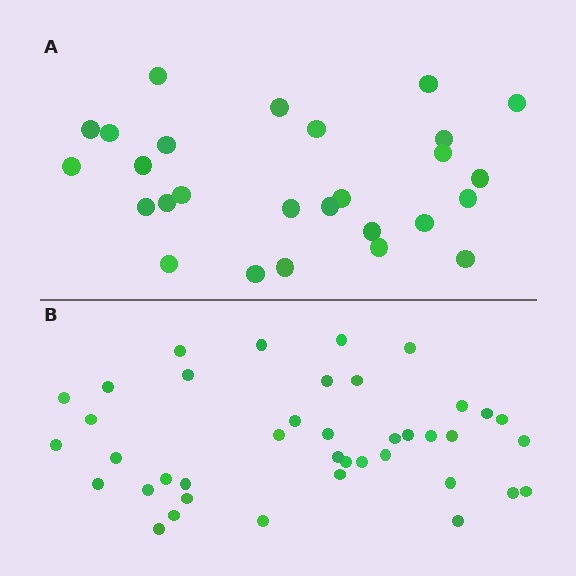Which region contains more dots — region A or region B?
Region B (the bottom region) has more dots.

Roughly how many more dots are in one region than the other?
Region B has approximately 15 more dots than region A.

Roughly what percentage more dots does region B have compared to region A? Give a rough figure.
About 50% more.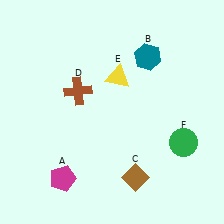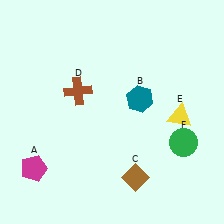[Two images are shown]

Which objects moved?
The objects that moved are: the magenta pentagon (A), the teal hexagon (B), the yellow triangle (E).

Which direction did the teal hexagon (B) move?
The teal hexagon (B) moved down.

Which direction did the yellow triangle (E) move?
The yellow triangle (E) moved right.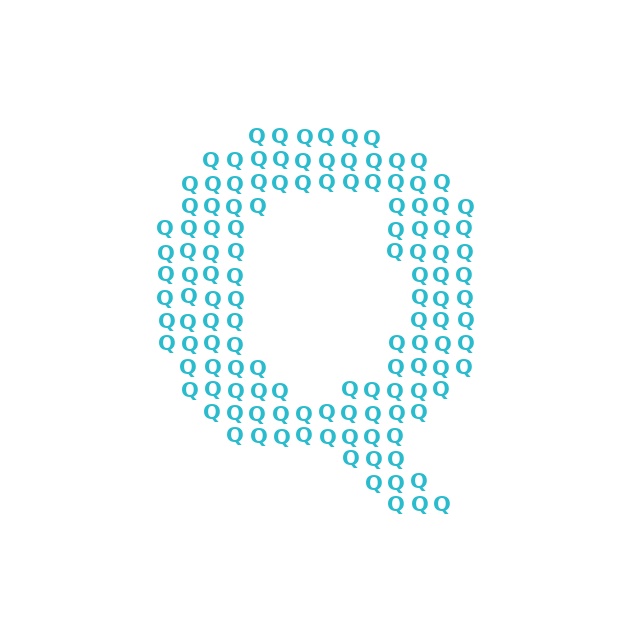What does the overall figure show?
The overall figure shows the letter Q.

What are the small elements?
The small elements are letter Q's.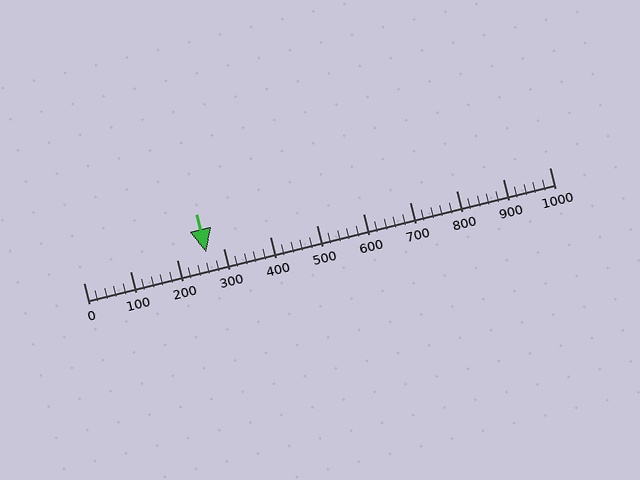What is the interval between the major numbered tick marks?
The major tick marks are spaced 100 units apart.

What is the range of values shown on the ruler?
The ruler shows values from 0 to 1000.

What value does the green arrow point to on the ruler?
The green arrow points to approximately 263.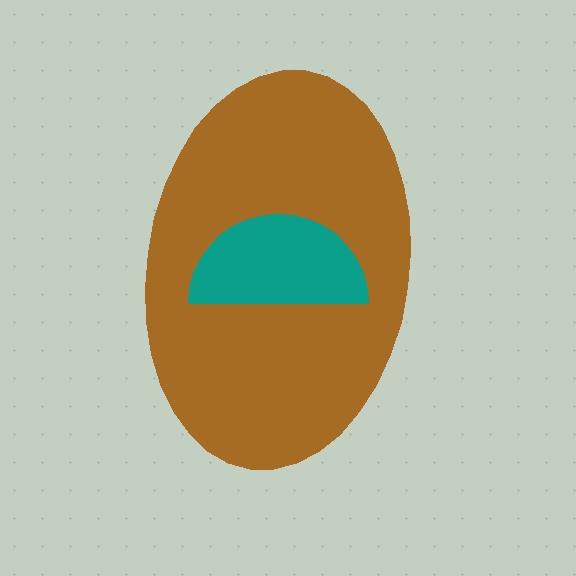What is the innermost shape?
The teal semicircle.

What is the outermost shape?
The brown ellipse.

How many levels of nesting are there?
2.